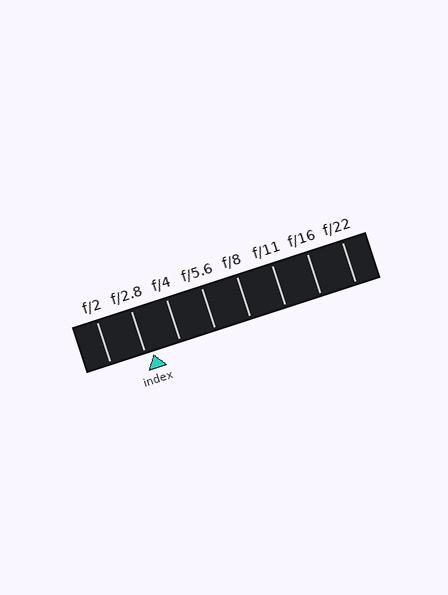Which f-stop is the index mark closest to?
The index mark is closest to f/2.8.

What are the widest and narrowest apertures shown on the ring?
The widest aperture shown is f/2 and the narrowest is f/22.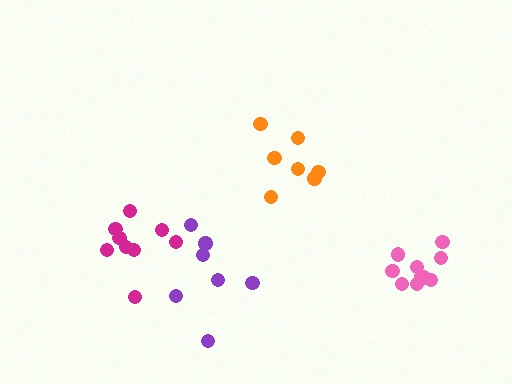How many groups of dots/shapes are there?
There are 4 groups.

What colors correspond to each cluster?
The clusters are colored: purple, orange, pink, magenta.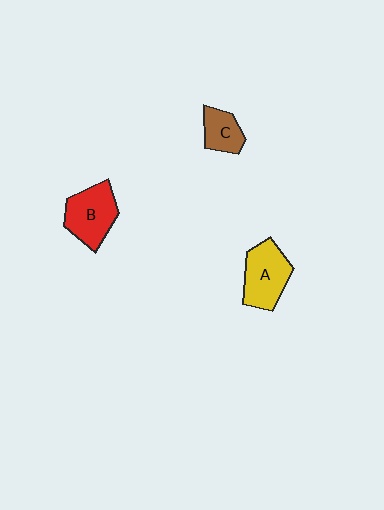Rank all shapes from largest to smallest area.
From largest to smallest: A (yellow), B (red), C (brown).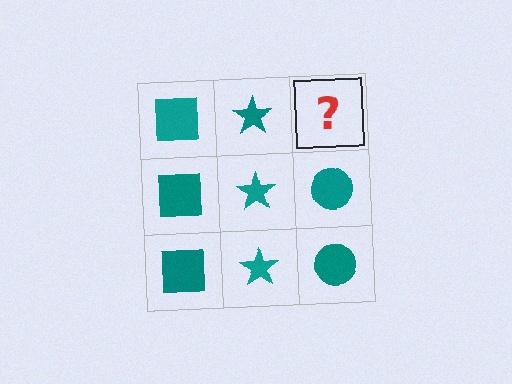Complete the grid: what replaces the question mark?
The question mark should be replaced with a teal circle.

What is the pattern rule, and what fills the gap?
The rule is that each column has a consistent shape. The gap should be filled with a teal circle.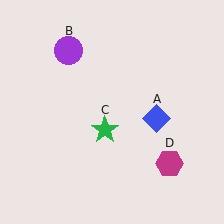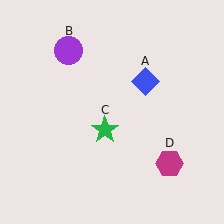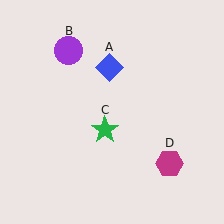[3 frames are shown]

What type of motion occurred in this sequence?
The blue diamond (object A) rotated counterclockwise around the center of the scene.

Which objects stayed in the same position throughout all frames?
Purple circle (object B) and green star (object C) and magenta hexagon (object D) remained stationary.